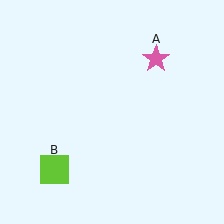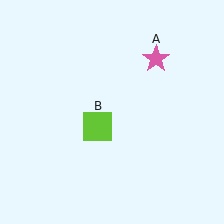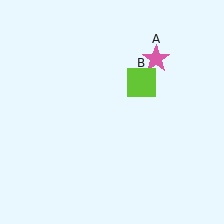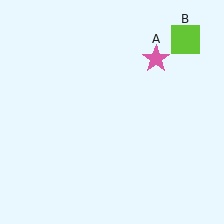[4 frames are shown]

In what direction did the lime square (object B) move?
The lime square (object B) moved up and to the right.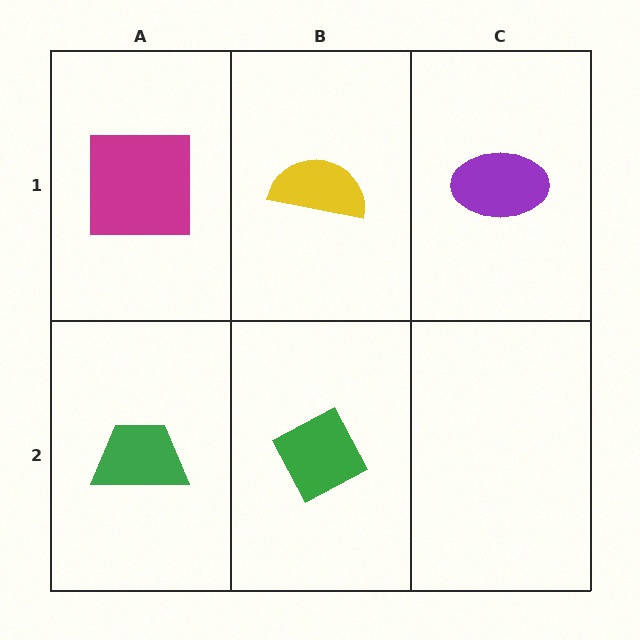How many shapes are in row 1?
3 shapes.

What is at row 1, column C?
A purple ellipse.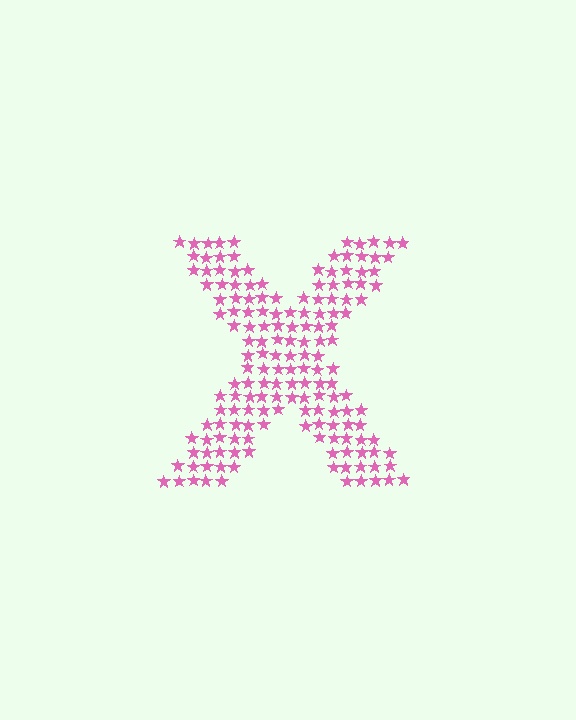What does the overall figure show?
The overall figure shows the letter X.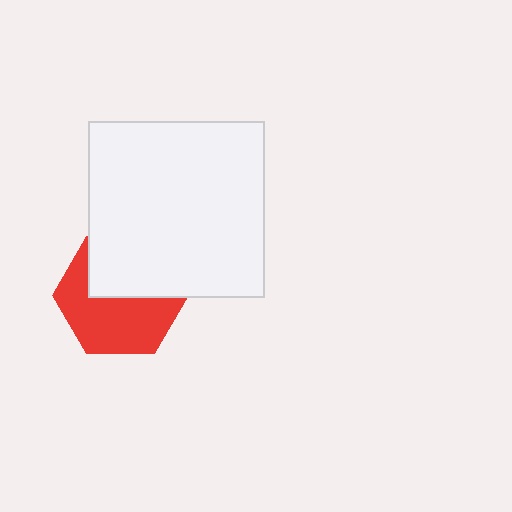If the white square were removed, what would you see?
You would see the complete red hexagon.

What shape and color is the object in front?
The object in front is a white square.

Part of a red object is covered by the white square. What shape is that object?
It is a hexagon.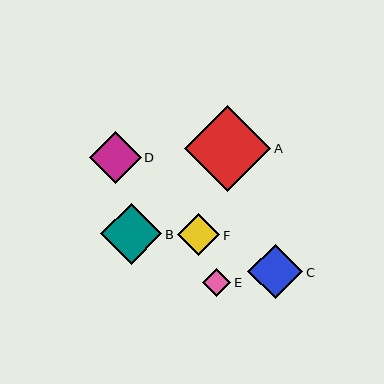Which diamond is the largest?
Diamond A is the largest with a size of approximately 86 pixels.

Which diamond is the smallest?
Diamond E is the smallest with a size of approximately 28 pixels.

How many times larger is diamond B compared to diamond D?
Diamond B is approximately 1.2 times the size of diamond D.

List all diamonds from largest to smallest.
From largest to smallest: A, B, C, D, F, E.